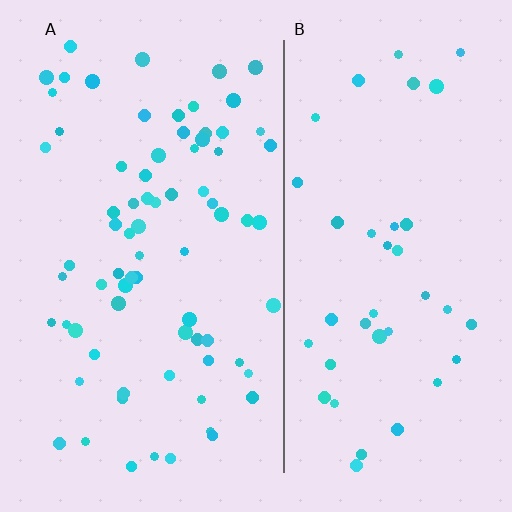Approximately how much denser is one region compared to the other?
Approximately 1.9× — region A over region B.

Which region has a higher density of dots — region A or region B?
A (the left).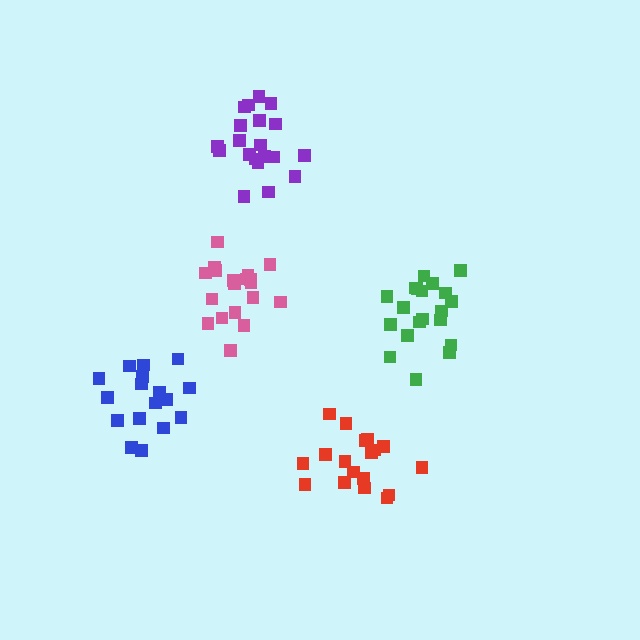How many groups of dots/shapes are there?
There are 5 groups.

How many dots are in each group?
Group 1: 19 dots, Group 2: 17 dots, Group 3: 18 dots, Group 4: 20 dots, Group 5: 20 dots (94 total).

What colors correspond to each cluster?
The clusters are colored: pink, blue, red, purple, green.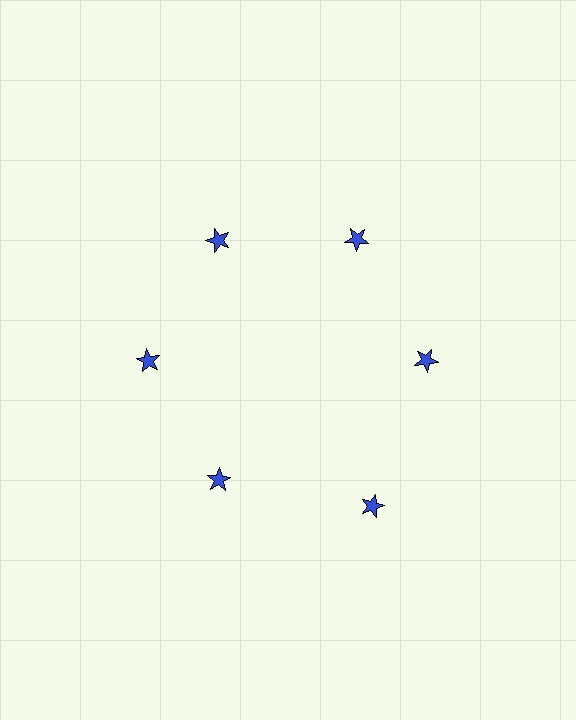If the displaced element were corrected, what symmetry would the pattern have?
It would have 6-fold rotational symmetry — the pattern would map onto itself every 60 degrees.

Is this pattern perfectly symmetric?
No. The 6 blue stars are arranged in a ring, but one element near the 5 o'clock position is pushed outward from the center, breaking the 6-fold rotational symmetry.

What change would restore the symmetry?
The symmetry would be restored by moving it inward, back onto the ring so that all 6 stars sit at equal angles and equal distance from the center.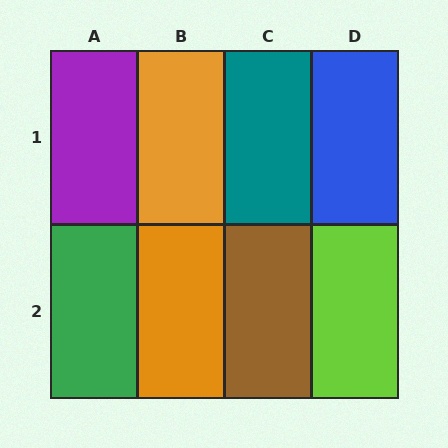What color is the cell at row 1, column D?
Blue.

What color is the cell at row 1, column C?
Teal.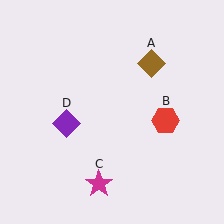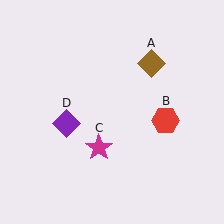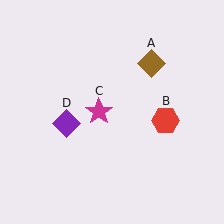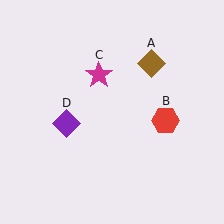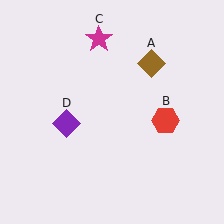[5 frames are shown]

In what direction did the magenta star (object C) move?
The magenta star (object C) moved up.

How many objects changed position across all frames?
1 object changed position: magenta star (object C).